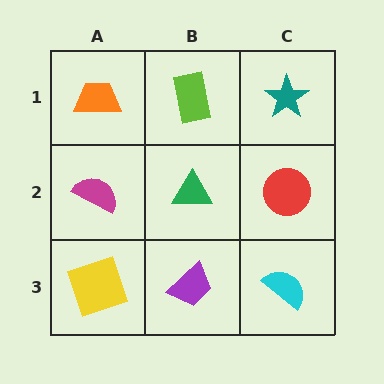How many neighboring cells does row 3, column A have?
2.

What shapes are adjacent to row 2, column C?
A teal star (row 1, column C), a cyan semicircle (row 3, column C), a green triangle (row 2, column B).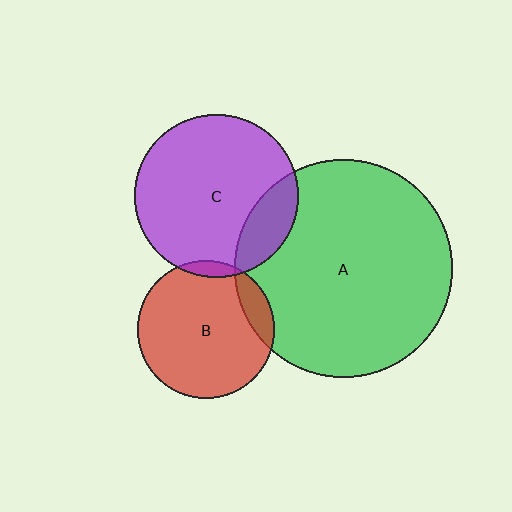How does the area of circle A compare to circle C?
Approximately 1.8 times.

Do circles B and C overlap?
Yes.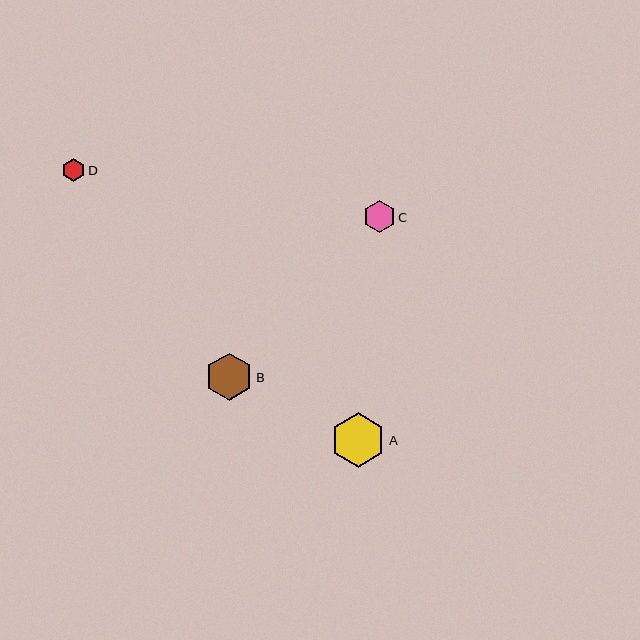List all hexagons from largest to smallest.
From largest to smallest: A, B, C, D.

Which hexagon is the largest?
Hexagon A is the largest with a size of approximately 55 pixels.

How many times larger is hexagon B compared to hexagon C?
Hexagon B is approximately 1.5 times the size of hexagon C.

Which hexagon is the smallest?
Hexagon D is the smallest with a size of approximately 23 pixels.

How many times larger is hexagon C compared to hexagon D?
Hexagon C is approximately 1.4 times the size of hexagon D.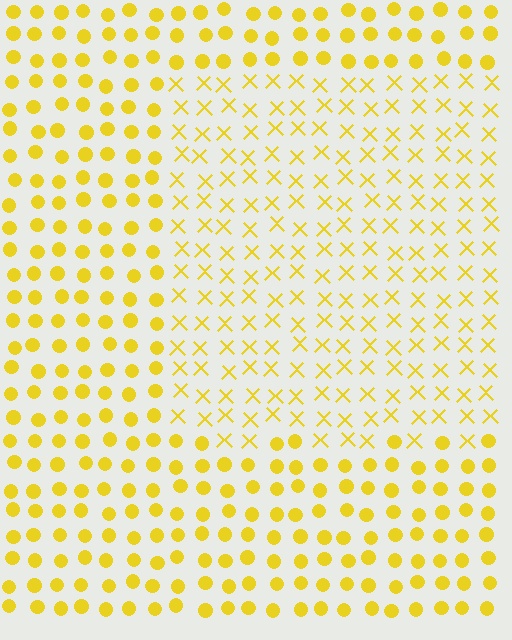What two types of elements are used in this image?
The image uses X marks inside the rectangle region and circles outside it.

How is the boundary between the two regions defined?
The boundary is defined by a change in element shape: X marks inside vs. circles outside. All elements share the same color and spacing.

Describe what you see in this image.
The image is filled with small yellow elements arranged in a uniform grid. A rectangle-shaped region contains X marks, while the surrounding area contains circles. The boundary is defined purely by the change in element shape.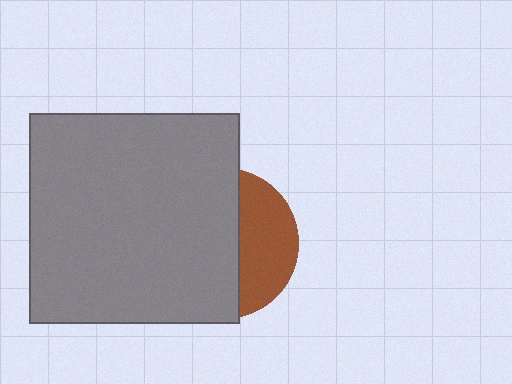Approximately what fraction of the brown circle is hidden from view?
Roughly 63% of the brown circle is hidden behind the gray square.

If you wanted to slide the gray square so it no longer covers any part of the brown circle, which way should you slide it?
Slide it left — that is the most direct way to separate the two shapes.